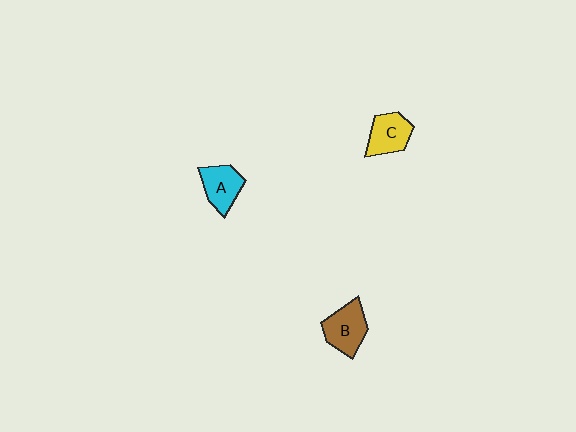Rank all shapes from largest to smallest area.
From largest to smallest: B (brown), A (cyan), C (yellow).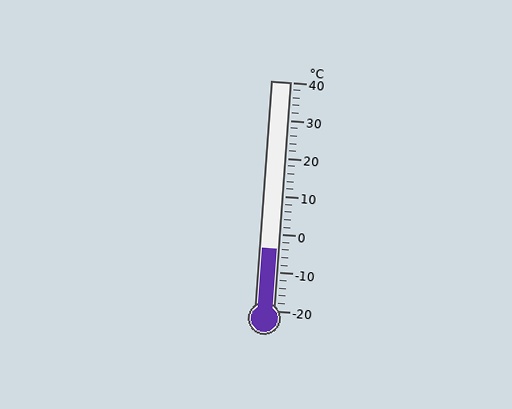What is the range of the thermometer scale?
The thermometer scale ranges from -20°C to 40°C.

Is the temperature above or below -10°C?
The temperature is above -10°C.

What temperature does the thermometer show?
The thermometer shows approximately -4°C.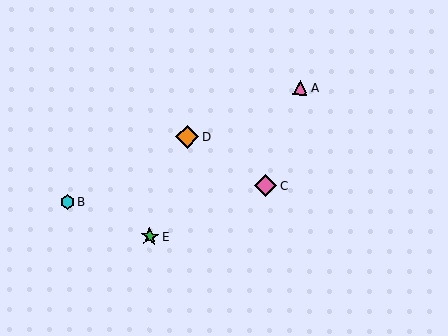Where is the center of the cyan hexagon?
The center of the cyan hexagon is at (67, 202).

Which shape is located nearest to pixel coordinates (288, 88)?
The pink triangle (labeled A) at (300, 88) is nearest to that location.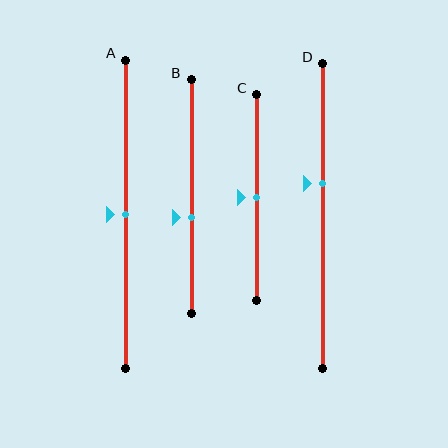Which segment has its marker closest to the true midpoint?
Segment A has its marker closest to the true midpoint.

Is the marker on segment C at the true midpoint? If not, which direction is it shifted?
Yes, the marker on segment C is at the true midpoint.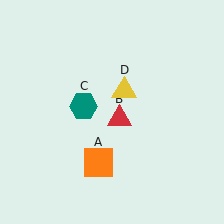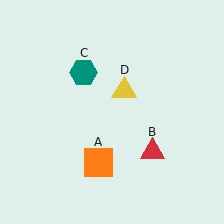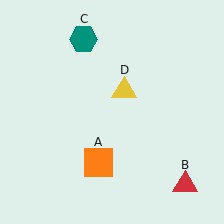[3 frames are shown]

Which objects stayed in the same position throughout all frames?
Orange square (object A) and yellow triangle (object D) remained stationary.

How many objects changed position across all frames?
2 objects changed position: red triangle (object B), teal hexagon (object C).